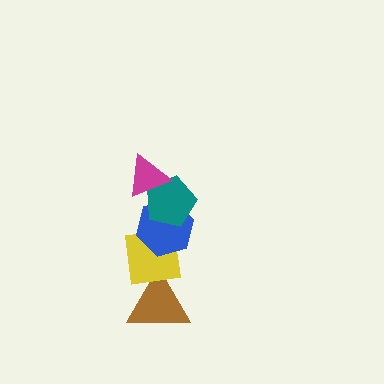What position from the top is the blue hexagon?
The blue hexagon is 3rd from the top.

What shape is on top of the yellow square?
The blue hexagon is on top of the yellow square.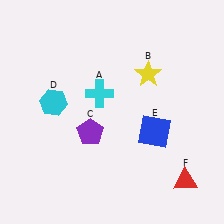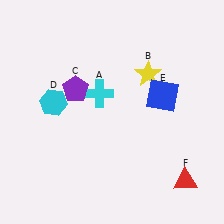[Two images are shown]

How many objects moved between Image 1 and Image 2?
2 objects moved between the two images.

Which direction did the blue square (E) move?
The blue square (E) moved up.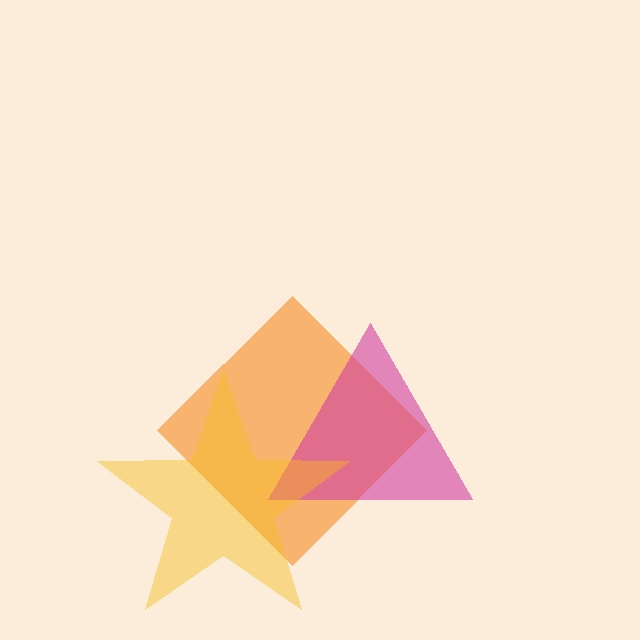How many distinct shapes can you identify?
There are 3 distinct shapes: an orange diamond, a magenta triangle, a yellow star.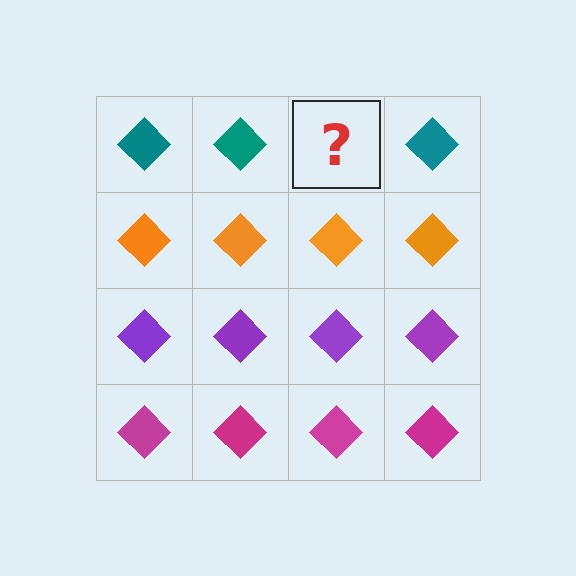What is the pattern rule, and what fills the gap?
The rule is that each row has a consistent color. The gap should be filled with a teal diamond.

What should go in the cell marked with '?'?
The missing cell should contain a teal diamond.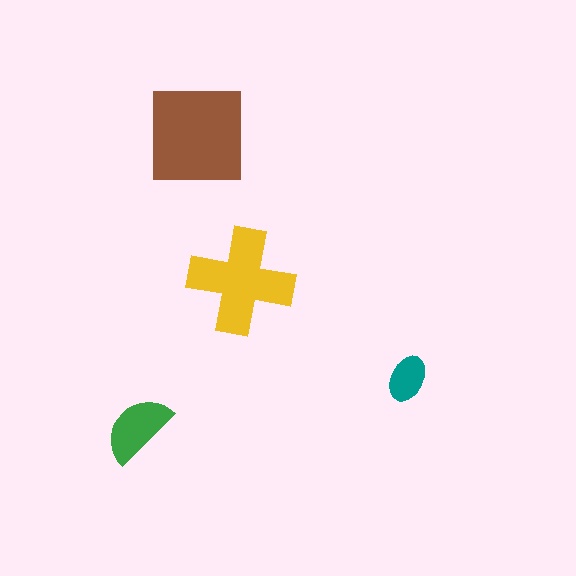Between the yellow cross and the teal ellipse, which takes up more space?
The yellow cross.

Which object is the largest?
The brown square.